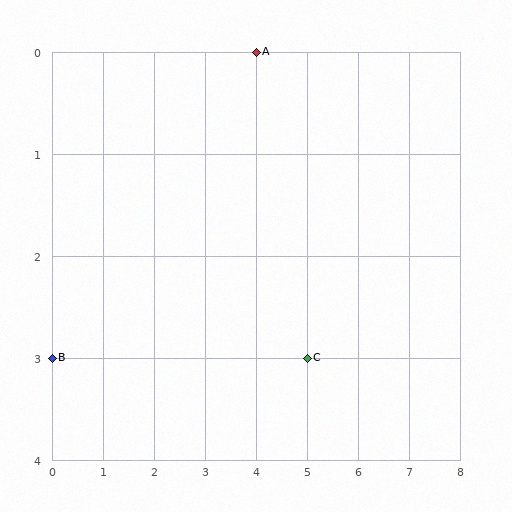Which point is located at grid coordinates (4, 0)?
Point A is at (4, 0).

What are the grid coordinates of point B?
Point B is at grid coordinates (0, 3).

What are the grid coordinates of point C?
Point C is at grid coordinates (5, 3).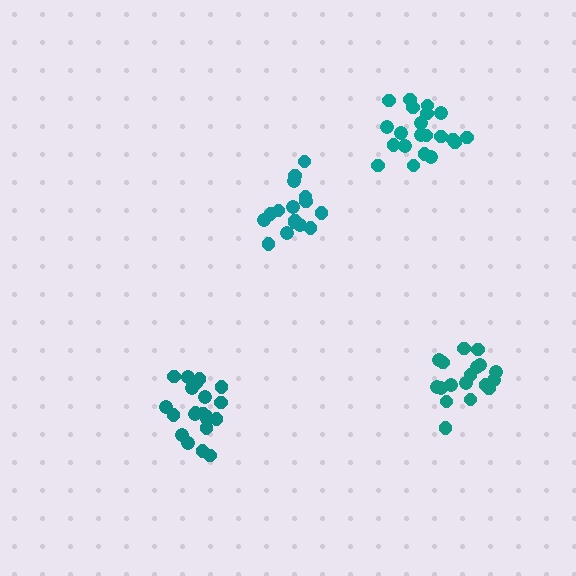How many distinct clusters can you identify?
There are 4 distinct clusters.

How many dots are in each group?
Group 1: 21 dots, Group 2: 18 dots, Group 3: 21 dots, Group 4: 16 dots (76 total).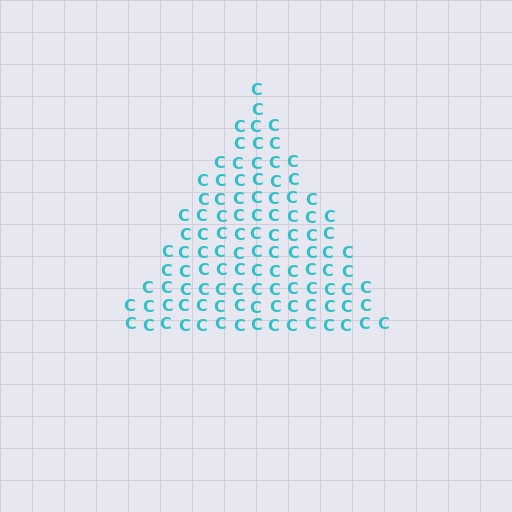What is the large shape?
The large shape is a triangle.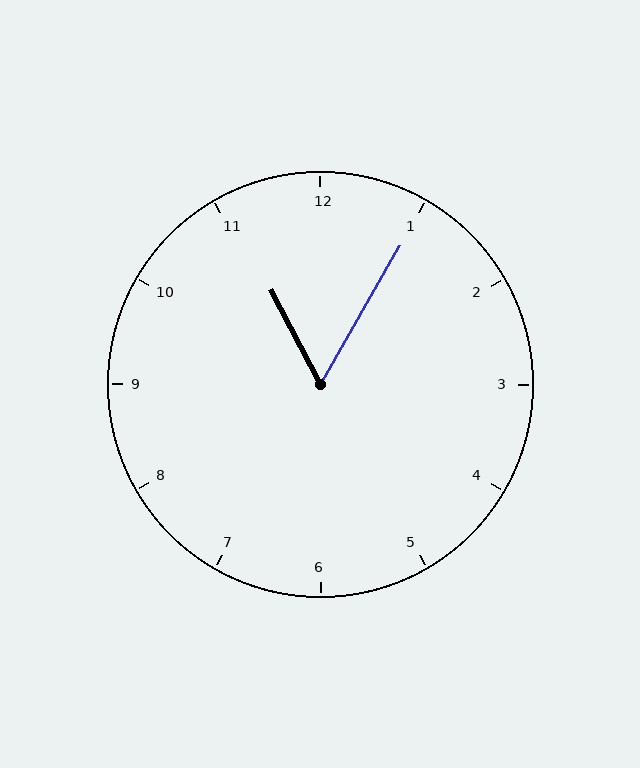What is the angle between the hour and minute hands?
Approximately 58 degrees.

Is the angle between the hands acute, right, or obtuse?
It is acute.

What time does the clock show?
11:05.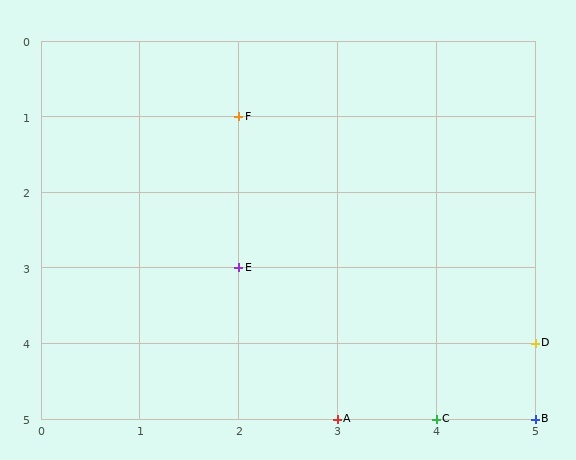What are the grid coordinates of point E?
Point E is at grid coordinates (2, 3).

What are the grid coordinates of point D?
Point D is at grid coordinates (5, 4).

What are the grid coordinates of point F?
Point F is at grid coordinates (2, 1).